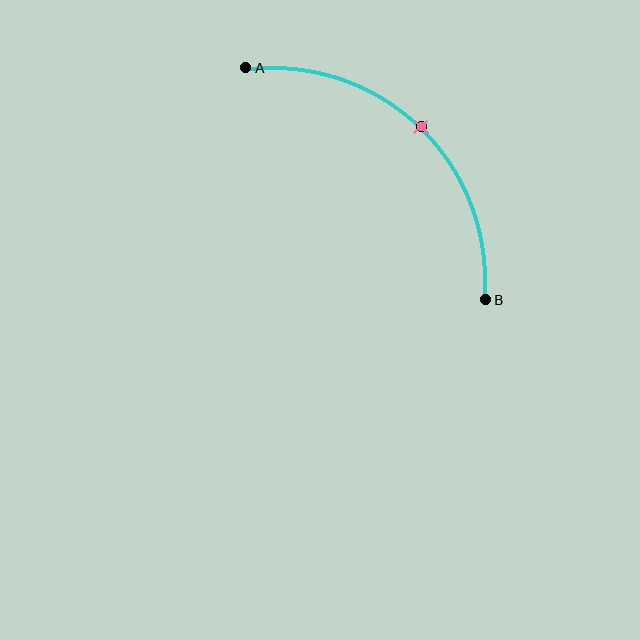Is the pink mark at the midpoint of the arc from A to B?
Yes. The pink mark lies on the arc at equal arc-length from both A and B — it is the arc midpoint.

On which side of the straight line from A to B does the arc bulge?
The arc bulges above and to the right of the straight line connecting A and B.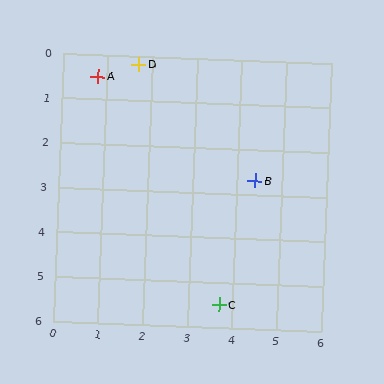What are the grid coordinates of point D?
Point D is at approximately (1.7, 0.2).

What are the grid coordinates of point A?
Point A is at approximately (0.8, 0.5).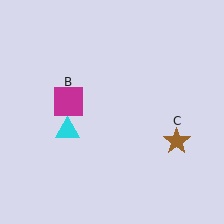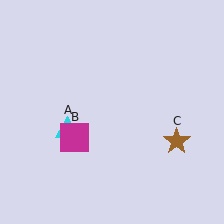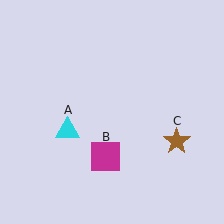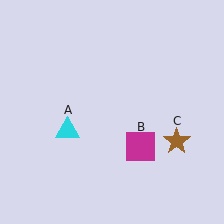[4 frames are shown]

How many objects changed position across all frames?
1 object changed position: magenta square (object B).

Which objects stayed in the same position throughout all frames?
Cyan triangle (object A) and brown star (object C) remained stationary.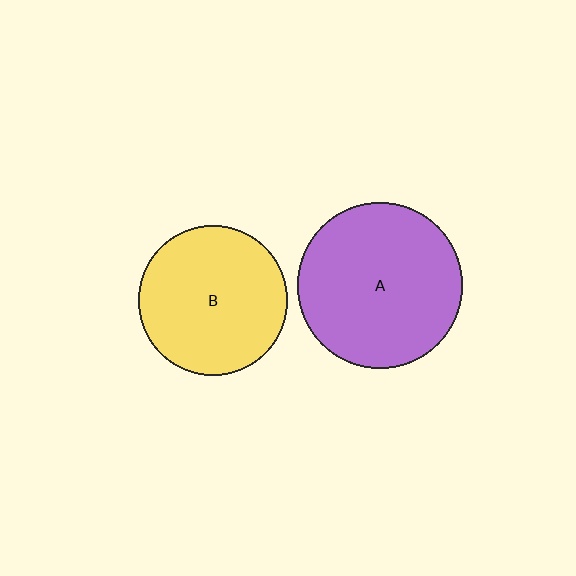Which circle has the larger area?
Circle A (purple).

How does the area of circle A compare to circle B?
Approximately 1.2 times.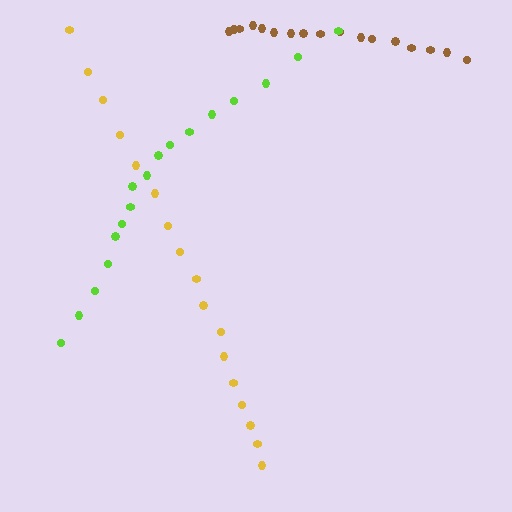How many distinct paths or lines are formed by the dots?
There are 3 distinct paths.